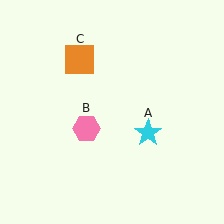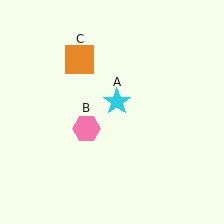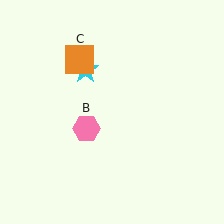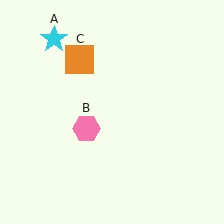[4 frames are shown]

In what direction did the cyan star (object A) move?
The cyan star (object A) moved up and to the left.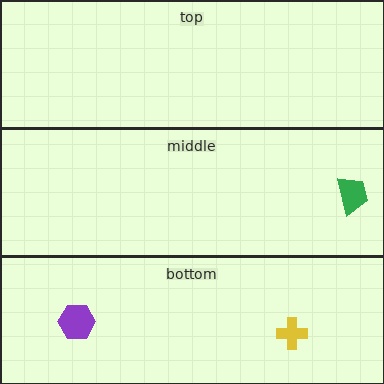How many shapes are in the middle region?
1.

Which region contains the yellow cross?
The bottom region.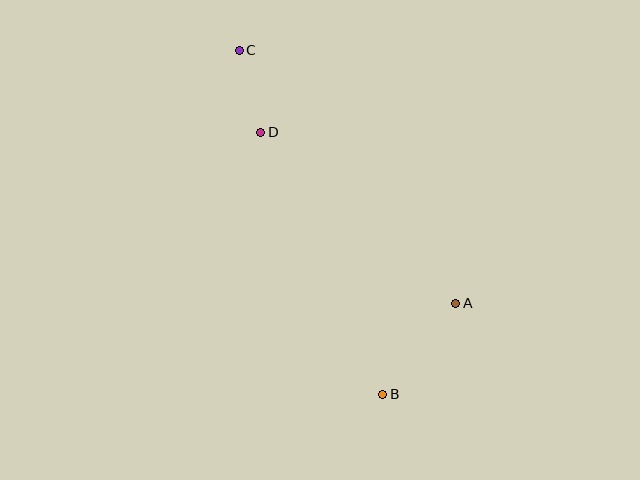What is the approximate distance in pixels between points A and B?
The distance between A and B is approximately 117 pixels.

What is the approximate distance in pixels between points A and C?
The distance between A and C is approximately 333 pixels.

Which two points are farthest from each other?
Points B and C are farthest from each other.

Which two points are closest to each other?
Points C and D are closest to each other.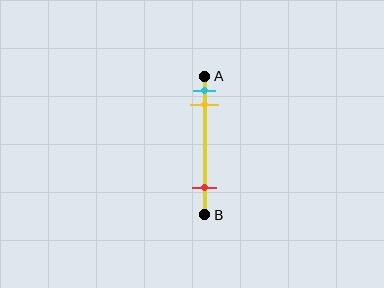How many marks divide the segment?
There are 3 marks dividing the segment.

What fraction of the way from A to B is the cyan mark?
The cyan mark is approximately 10% (0.1) of the way from A to B.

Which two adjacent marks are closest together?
The cyan and yellow marks are the closest adjacent pair.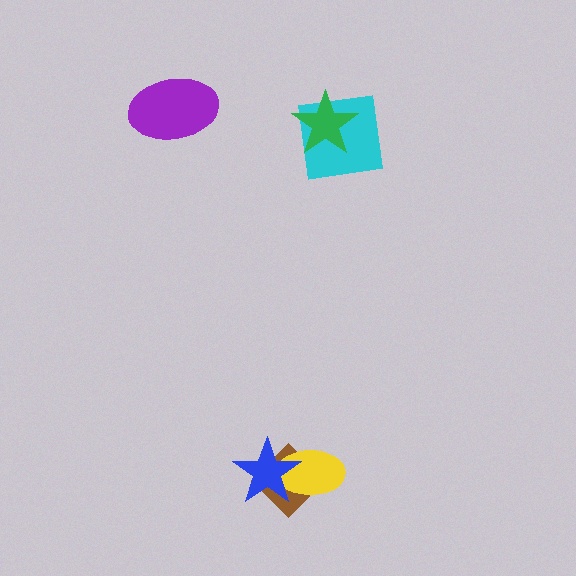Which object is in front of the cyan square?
The green star is in front of the cyan square.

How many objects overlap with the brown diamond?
2 objects overlap with the brown diamond.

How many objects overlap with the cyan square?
1 object overlaps with the cyan square.